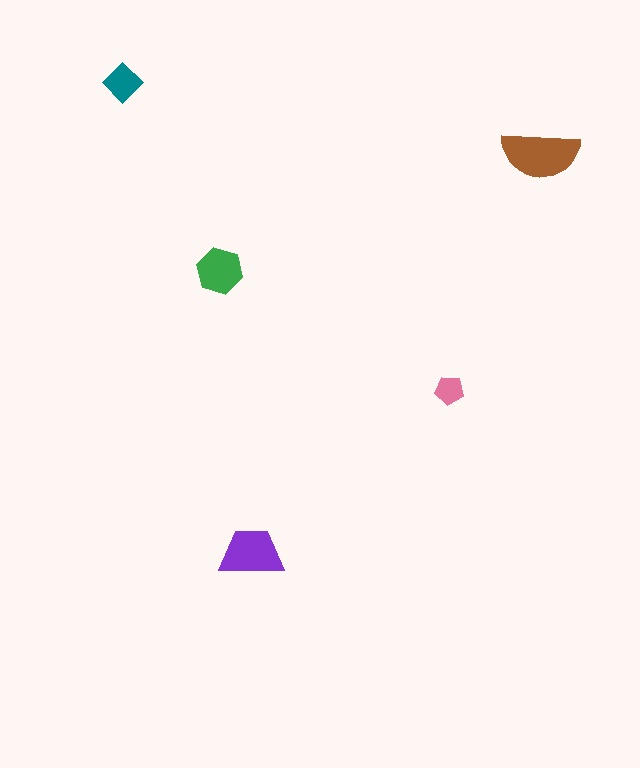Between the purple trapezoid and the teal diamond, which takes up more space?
The purple trapezoid.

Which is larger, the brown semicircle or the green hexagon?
The brown semicircle.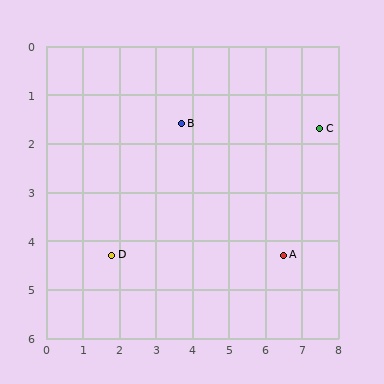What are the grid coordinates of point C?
Point C is at approximately (7.5, 1.7).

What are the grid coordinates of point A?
Point A is at approximately (6.5, 4.3).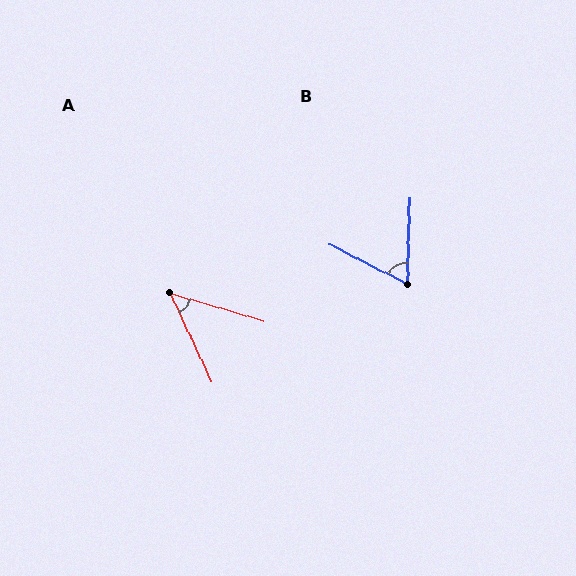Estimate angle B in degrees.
Approximately 64 degrees.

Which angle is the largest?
B, at approximately 64 degrees.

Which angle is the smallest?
A, at approximately 48 degrees.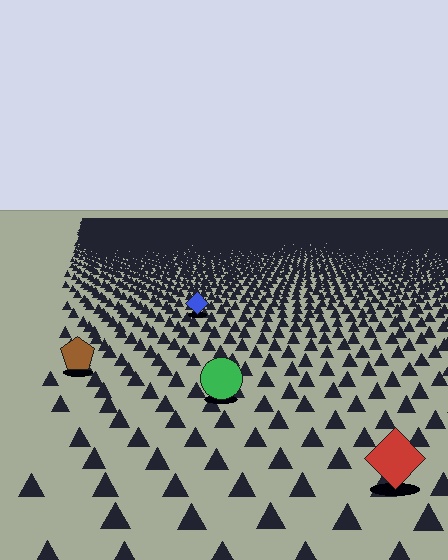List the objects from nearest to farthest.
From nearest to farthest: the red diamond, the green circle, the brown pentagon, the blue diamond.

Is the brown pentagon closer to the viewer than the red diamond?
No. The red diamond is closer — you can tell from the texture gradient: the ground texture is coarser near it.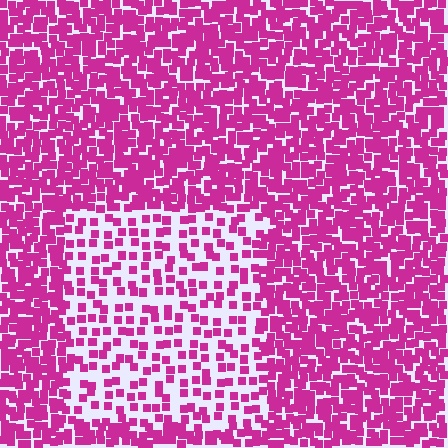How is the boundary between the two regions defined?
The boundary is defined by a change in element density (approximately 2.4x ratio). All elements are the same color, size, and shape.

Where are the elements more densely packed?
The elements are more densely packed outside the rectangle boundary.